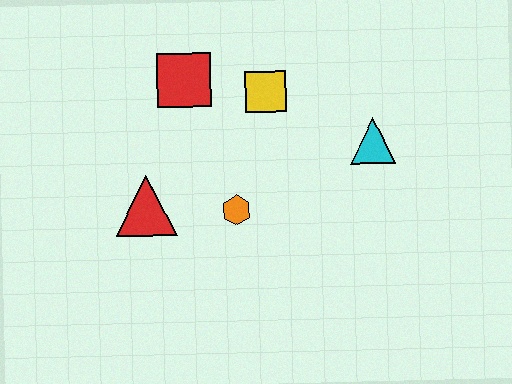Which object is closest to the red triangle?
The orange hexagon is closest to the red triangle.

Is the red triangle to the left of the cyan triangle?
Yes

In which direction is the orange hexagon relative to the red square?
The orange hexagon is below the red square.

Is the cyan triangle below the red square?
Yes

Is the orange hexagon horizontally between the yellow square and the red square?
Yes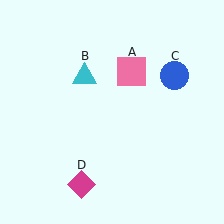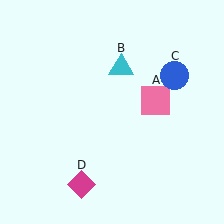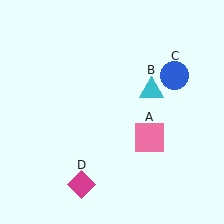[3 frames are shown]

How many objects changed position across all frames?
2 objects changed position: pink square (object A), cyan triangle (object B).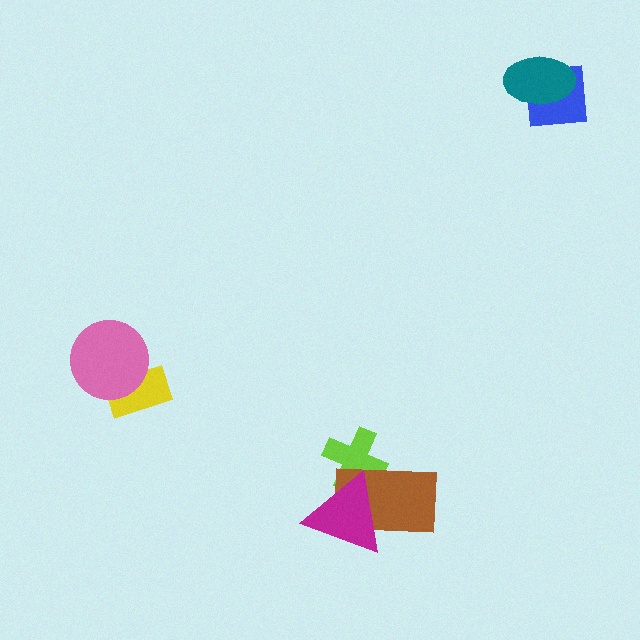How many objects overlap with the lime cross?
2 objects overlap with the lime cross.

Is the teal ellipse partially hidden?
No, no other shape covers it.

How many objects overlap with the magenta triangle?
2 objects overlap with the magenta triangle.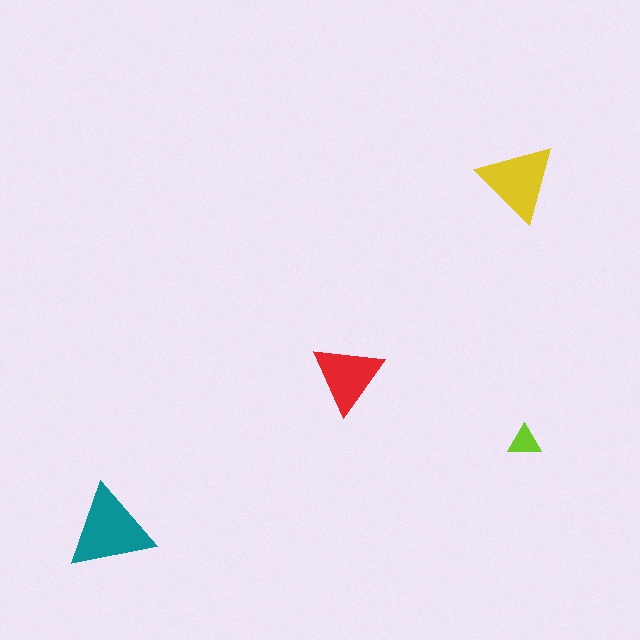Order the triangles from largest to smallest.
the teal one, the yellow one, the red one, the lime one.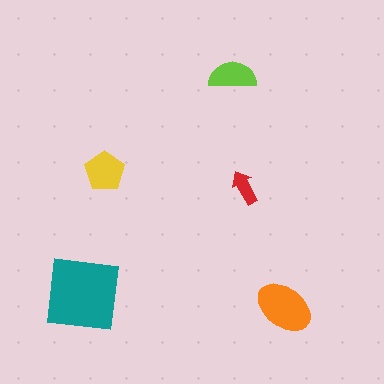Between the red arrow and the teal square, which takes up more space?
The teal square.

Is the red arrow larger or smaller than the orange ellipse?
Smaller.